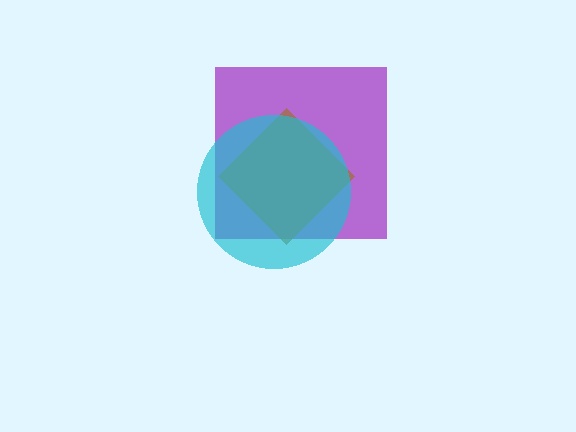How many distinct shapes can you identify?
There are 3 distinct shapes: a purple square, a brown diamond, a cyan circle.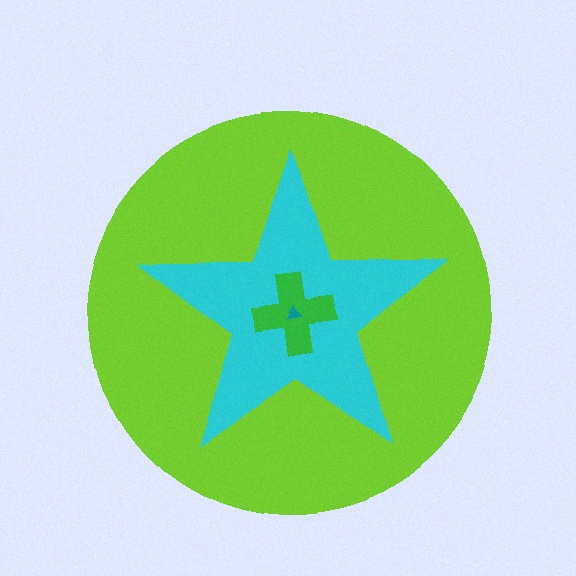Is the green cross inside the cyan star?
Yes.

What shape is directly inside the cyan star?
The green cross.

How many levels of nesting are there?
4.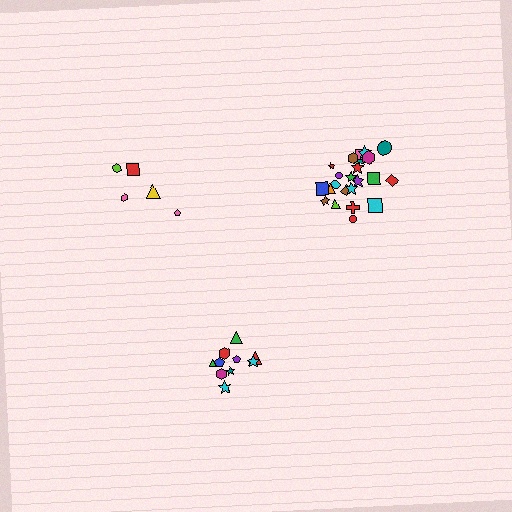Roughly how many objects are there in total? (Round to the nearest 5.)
Roughly 40 objects in total.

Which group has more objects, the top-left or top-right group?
The top-right group.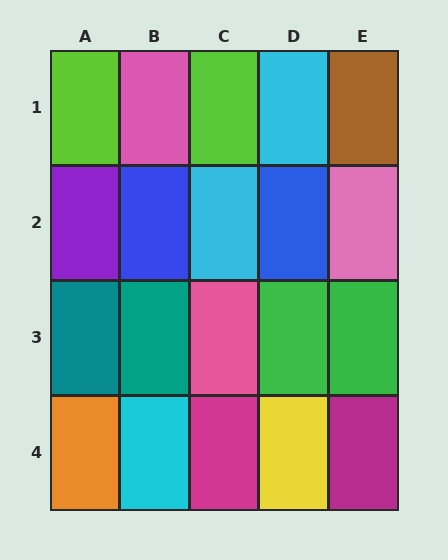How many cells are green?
2 cells are green.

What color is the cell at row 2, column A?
Purple.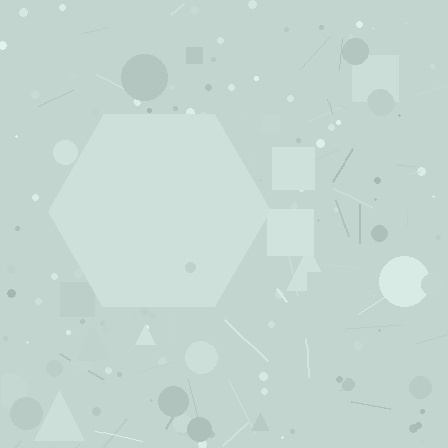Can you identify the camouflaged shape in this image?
The camouflaged shape is a hexagon.